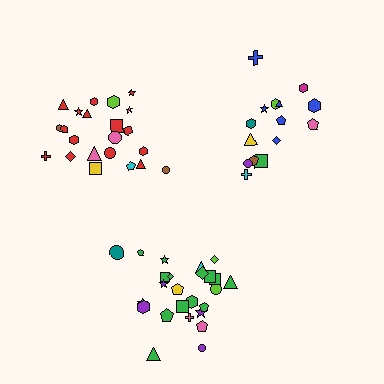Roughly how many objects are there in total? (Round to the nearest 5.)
Roughly 60 objects in total.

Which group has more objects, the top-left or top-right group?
The top-left group.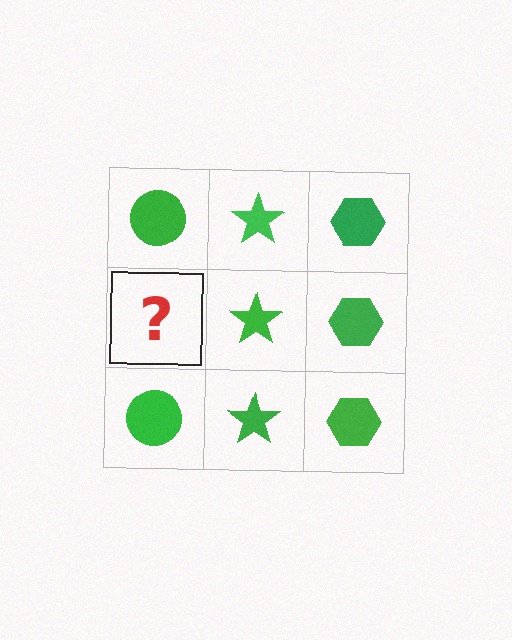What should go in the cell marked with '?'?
The missing cell should contain a green circle.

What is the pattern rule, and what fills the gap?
The rule is that each column has a consistent shape. The gap should be filled with a green circle.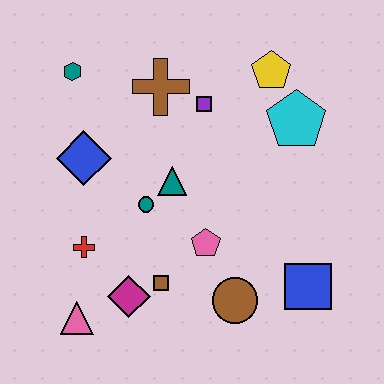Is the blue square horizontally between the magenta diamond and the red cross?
No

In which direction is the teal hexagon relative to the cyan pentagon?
The teal hexagon is to the left of the cyan pentagon.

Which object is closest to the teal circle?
The teal triangle is closest to the teal circle.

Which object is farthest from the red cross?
The yellow pentagon is farthest from the red cross.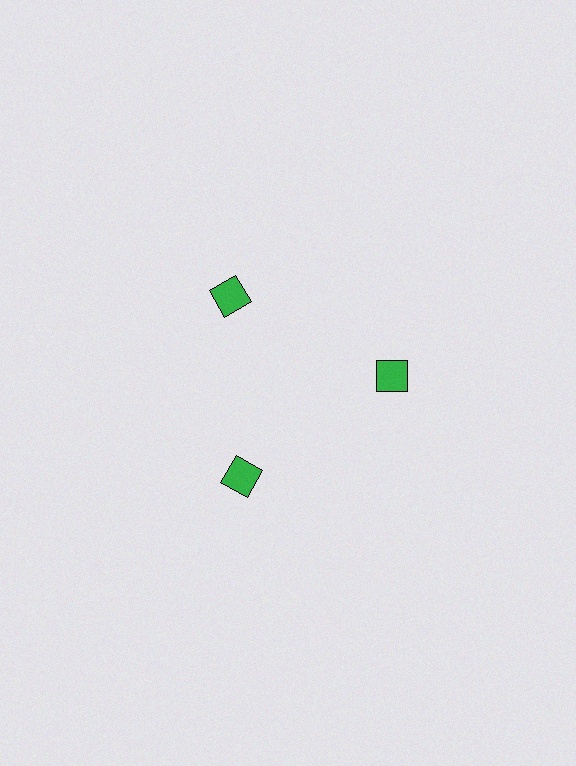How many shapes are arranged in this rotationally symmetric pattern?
There are 3 shapes, arranged in 3 groups of 1.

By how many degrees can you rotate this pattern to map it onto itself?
The pattern maps onto itself every 120 degrees of rotation.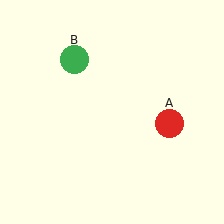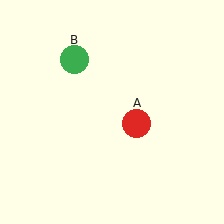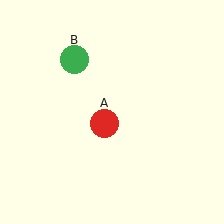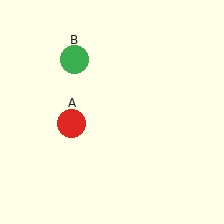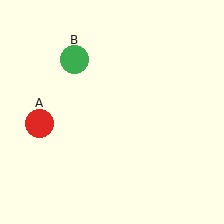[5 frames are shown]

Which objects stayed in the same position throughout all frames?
Green circle (object B) remained stationary.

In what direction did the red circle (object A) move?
The red circle (object A) moved left.